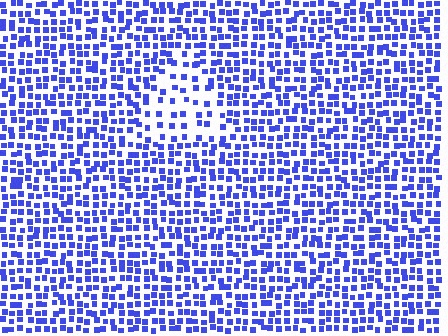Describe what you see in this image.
The image contains small blue elements arranged at two different densities. A triangle-shaped region is visible where the elements are less densely packed than the surrounding area.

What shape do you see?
I see a triangle.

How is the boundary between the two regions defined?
The boundary is defined by a change in element density (approximately 2.1x ratio). All elements are the same color, size, and shape.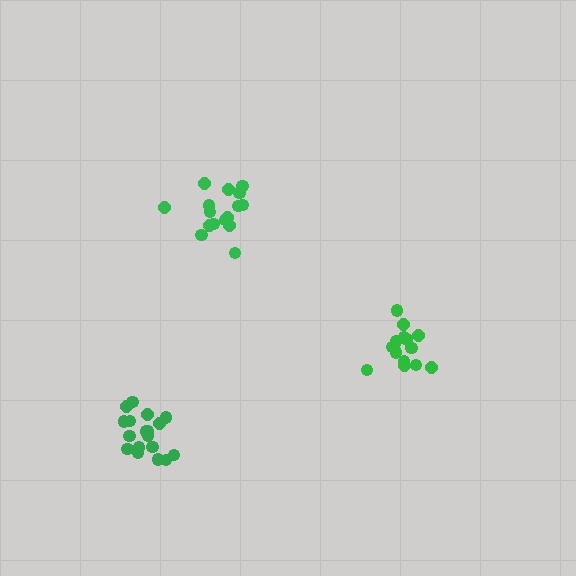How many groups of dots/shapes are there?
There are 3 groups.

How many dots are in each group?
Group 1: 15 dots, Group 2: 16 dots, Group 3: 18 dots (49 total).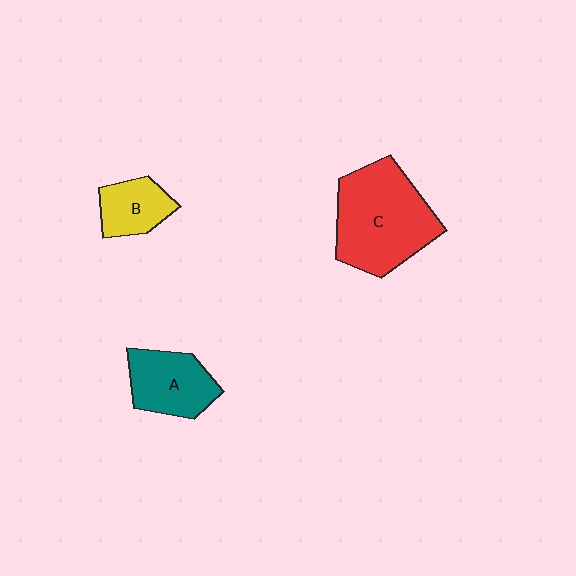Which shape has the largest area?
Shape C (red).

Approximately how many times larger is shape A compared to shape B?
Approximately 1.4 times.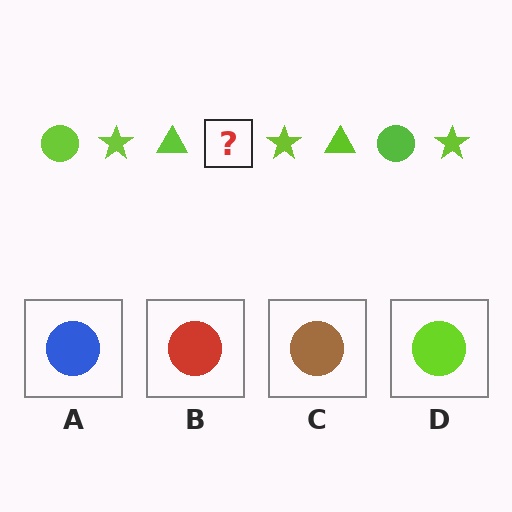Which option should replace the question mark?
Option D.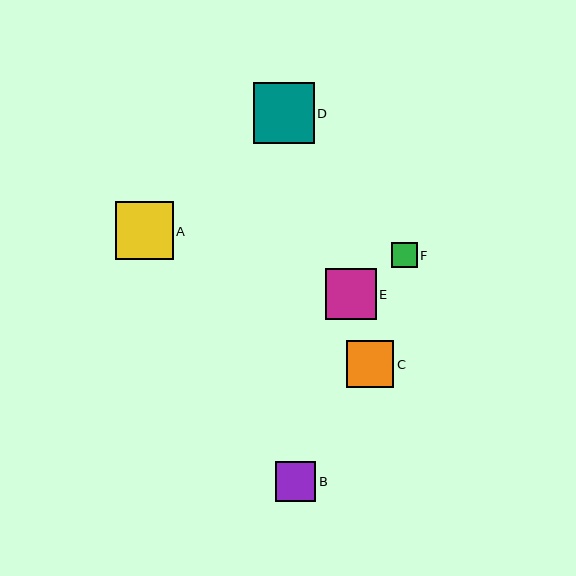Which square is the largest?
Square D is the largest with a size of approximately 61 pixels.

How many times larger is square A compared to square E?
Square A is approximately 1.1 times the size of square E.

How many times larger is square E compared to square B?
Square E is approximately 1.3 times the size of square B.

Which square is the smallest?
Square F is the smallest with a size of approximately 26 pixels.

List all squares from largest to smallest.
From largest to smallest: D, A, E, C, B, F.